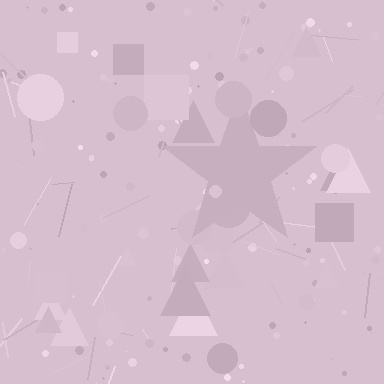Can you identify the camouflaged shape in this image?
The camouflaged shape is a star.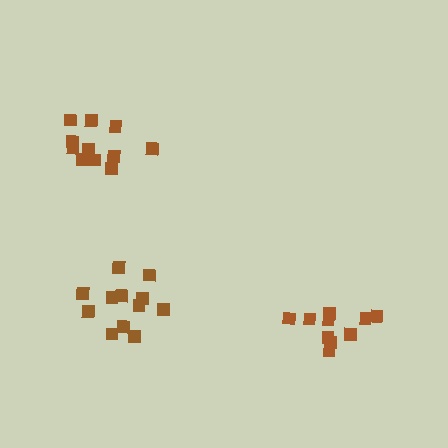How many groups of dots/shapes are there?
There are 3 groups.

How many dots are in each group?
Group 1: 12 dots, Group 2: 11 dots, Group 3: 10 dots (33 total).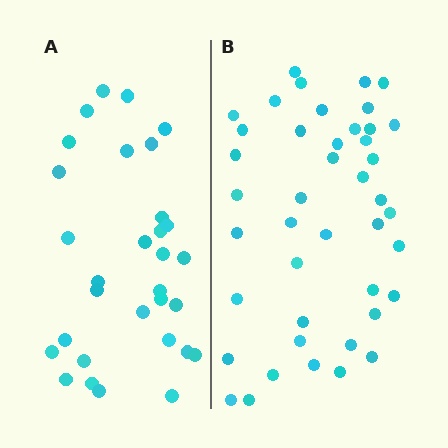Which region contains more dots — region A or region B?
Region B (the right region) has more dots.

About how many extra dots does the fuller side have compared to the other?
Region B has roughly 12 or so more dots than region A.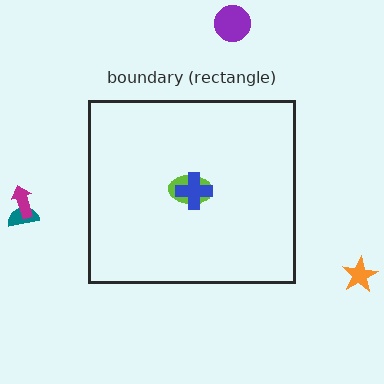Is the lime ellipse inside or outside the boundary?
Inside.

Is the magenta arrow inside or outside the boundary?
Outside.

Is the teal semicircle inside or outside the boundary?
Outside.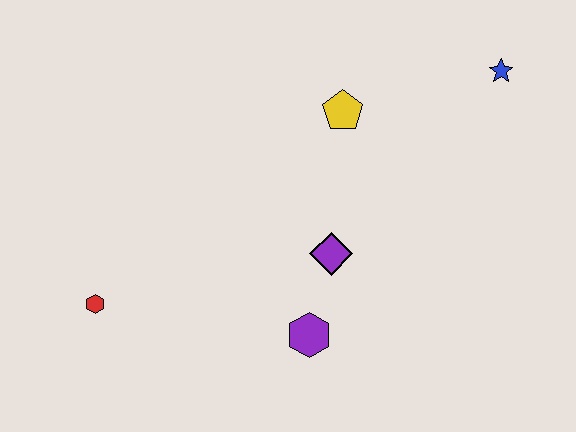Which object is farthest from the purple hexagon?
The blue star is farthest from the purple hexagon.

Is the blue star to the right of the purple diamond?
Yes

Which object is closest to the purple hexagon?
The purple diamond is closest to the purple hexagon.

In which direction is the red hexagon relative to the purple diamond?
The red hexagon is to the left of the purple diamond.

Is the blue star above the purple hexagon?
Yes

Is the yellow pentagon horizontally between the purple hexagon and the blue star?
Yes